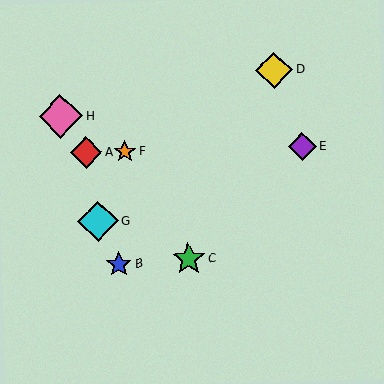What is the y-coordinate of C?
Object C is at y≈259.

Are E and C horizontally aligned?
No, E is at y≈147 and C is at y≈259.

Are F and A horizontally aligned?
Yes, both are at y≈152.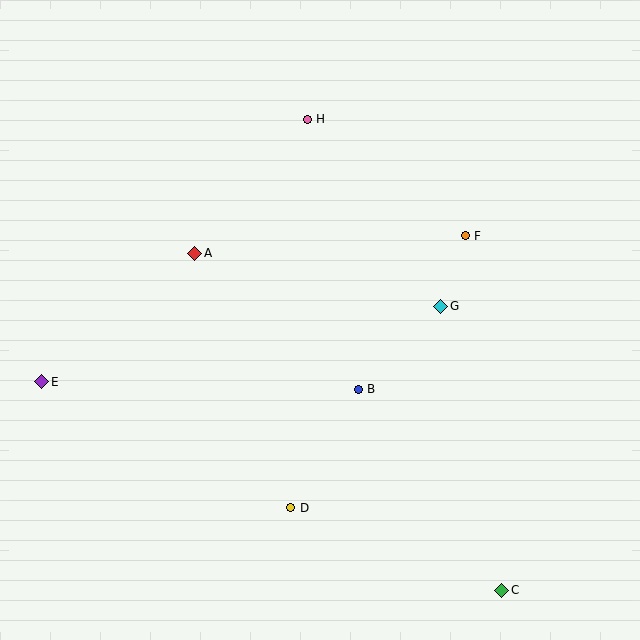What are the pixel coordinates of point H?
Point H is at (307, 119).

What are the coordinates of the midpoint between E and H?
The midpoint between E and H is at (174, 251).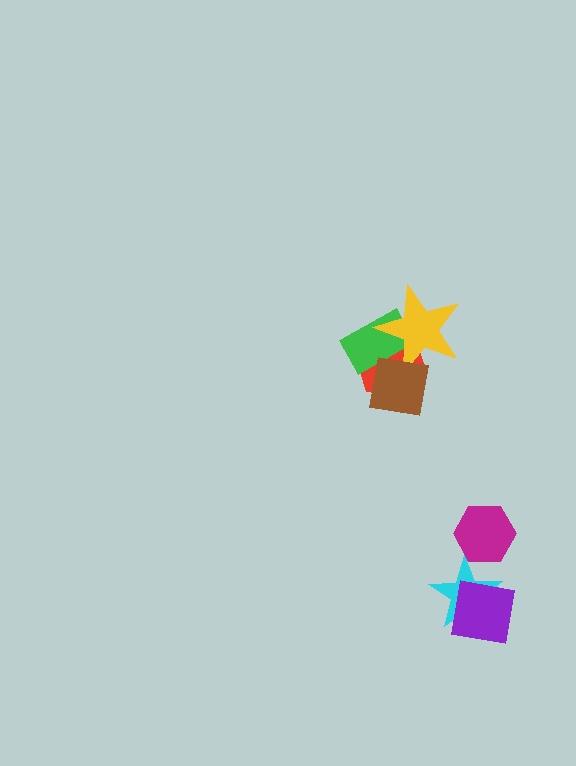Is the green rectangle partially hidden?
Yes, it is partially covered by another shape.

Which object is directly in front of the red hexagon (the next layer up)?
The green rectangle is directly in front of the red hexagon.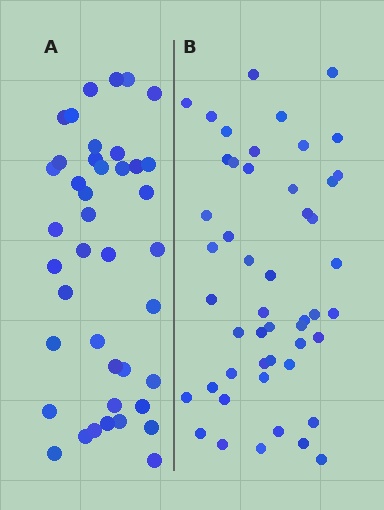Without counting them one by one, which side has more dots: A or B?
Region B (the right region) has more dots.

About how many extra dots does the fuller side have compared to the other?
Region B has roughly 8 or so more dots than region A.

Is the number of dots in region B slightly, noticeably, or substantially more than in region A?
Region B has only slightly more — the two regions are fairly close. The ratio is roughly 1.2 to 1.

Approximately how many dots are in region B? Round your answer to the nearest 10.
About 50 dots. (The exact count is 49, which rounds to 50.)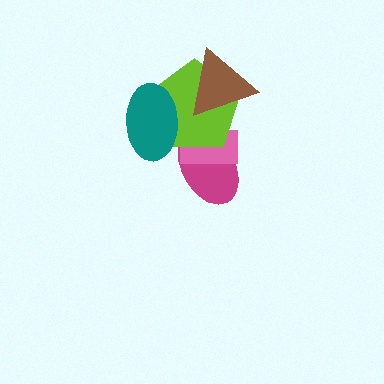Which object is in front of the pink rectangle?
The lime pentagon is in front of the pink rectangle.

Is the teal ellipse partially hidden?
No, no other shape covers it.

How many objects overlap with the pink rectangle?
2 objects overlap with the pink rectangle.